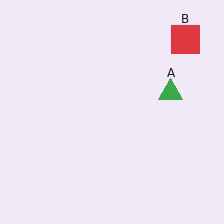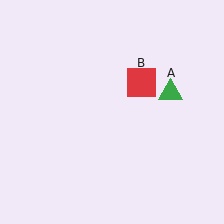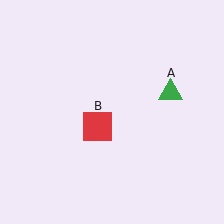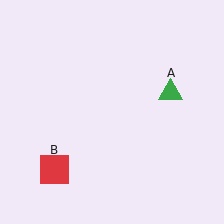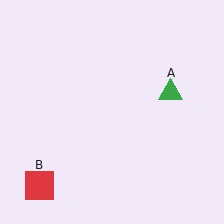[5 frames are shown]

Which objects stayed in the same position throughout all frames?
Green triangle (object A) remained stationary.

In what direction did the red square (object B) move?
The red square (object B) moved down and to the left.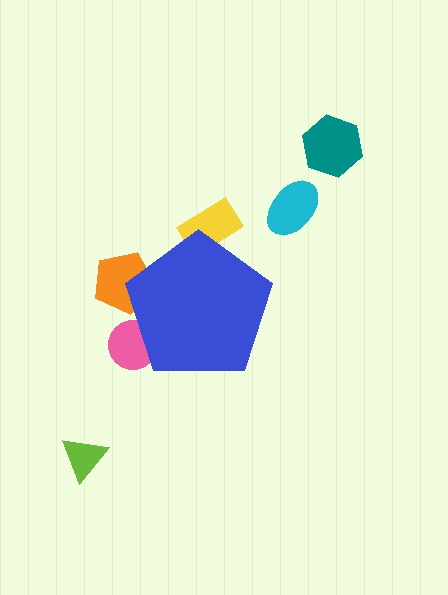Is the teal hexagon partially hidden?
No, the teal hexagon is fully visible.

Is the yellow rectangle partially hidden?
Yes, the yellow rectangle is partially hidden behind the blue pentagon.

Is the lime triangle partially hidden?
No, the lime triangle is fully visible.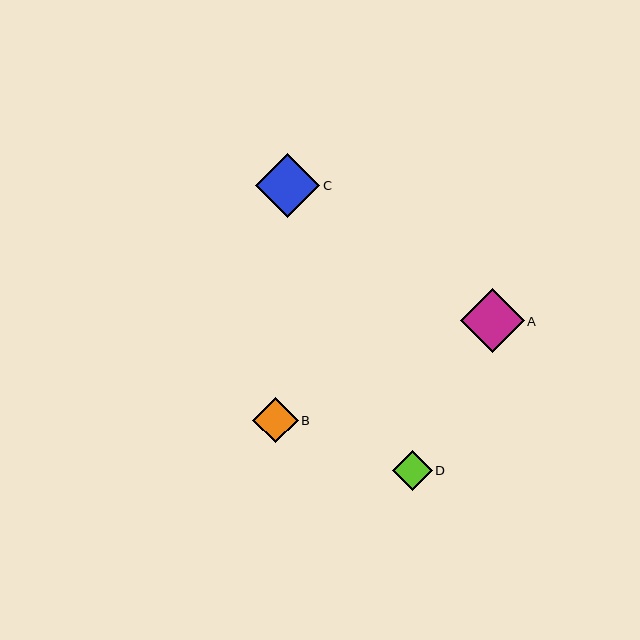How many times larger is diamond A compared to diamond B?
Diamond A is approximately 1.4 times the size of diamond B.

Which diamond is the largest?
Diamond C is the largest with a size of approximately 64 pixels.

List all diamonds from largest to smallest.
From largest to smallest: C, A, B, D.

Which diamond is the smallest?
Diamond D is the smallest with a size of approximately 40 pixels.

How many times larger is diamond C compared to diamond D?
Diamond C is approximately 1.6 times the size of diamond D.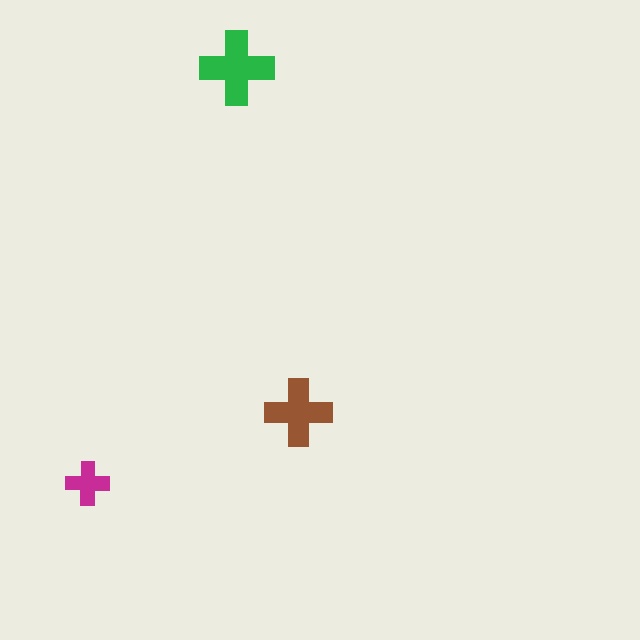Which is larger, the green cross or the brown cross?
The green one.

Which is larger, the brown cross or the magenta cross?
The brown one.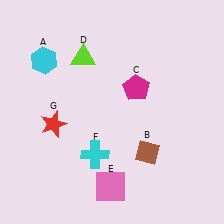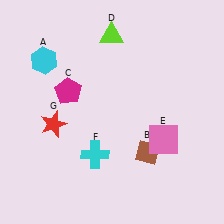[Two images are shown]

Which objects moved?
The objects that moved are: the magenta pentagon (C), the lime triangle (D), the pink square (E).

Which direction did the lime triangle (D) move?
The lime triangle (D) moved right.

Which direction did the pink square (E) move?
The pink square (E) moved right.